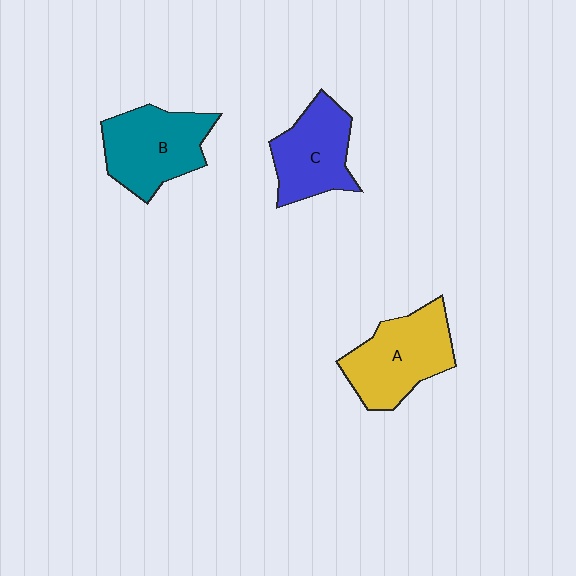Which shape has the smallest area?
Shape C (blue).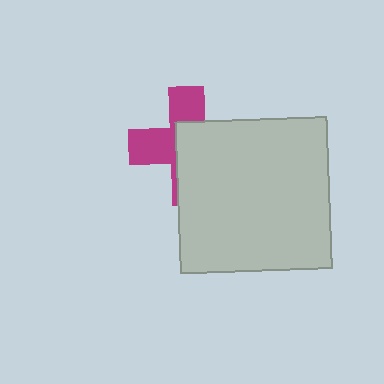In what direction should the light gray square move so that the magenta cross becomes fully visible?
The light gray square should move toward the lower-right. That is the shortest direction to clear the overlap and leave the magenta cross fully visible.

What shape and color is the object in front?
The object in front is a light gray square.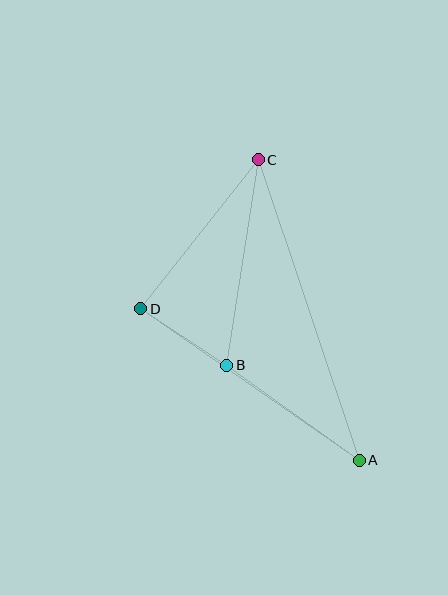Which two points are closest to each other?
Points B and D are closest to each other.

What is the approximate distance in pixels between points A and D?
The distance between A and D is approximately 266 pixels.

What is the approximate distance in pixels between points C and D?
The distance between C and D is approximately 190 pixels.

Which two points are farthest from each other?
Points A and C are farthest from each other.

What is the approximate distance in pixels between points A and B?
The distance between A and B is approximately 163 pixels.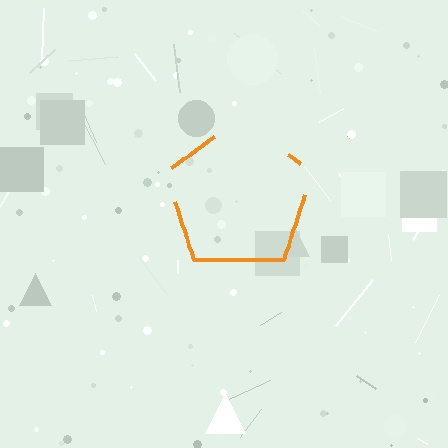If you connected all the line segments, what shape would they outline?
They would outline a pentagon.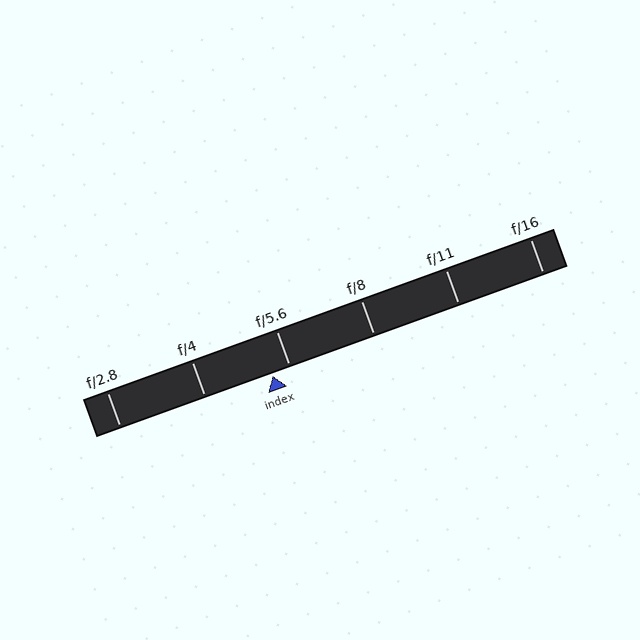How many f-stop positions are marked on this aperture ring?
There are 6 f-stop positions marked.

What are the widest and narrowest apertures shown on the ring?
The widest aperture shown is f/2.8 and the narrowest is f/16.